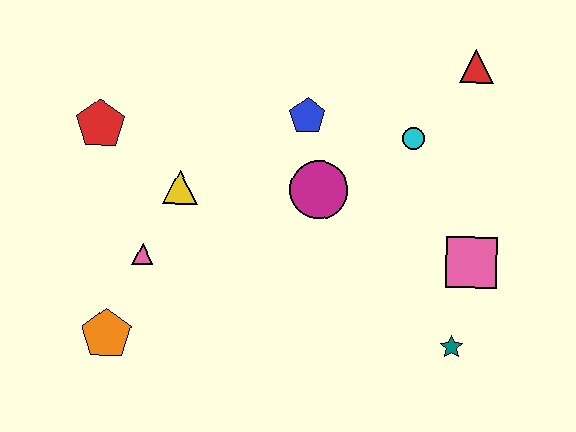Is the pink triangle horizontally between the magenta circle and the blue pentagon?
No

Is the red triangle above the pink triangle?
Yes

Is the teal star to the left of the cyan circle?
No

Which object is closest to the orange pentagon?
The pink triangle is closest to the orange pentagon.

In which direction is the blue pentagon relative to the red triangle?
The blue pentagon is to the left of the red triangle.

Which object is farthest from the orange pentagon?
The red triangle is farthest from the orange pentagon.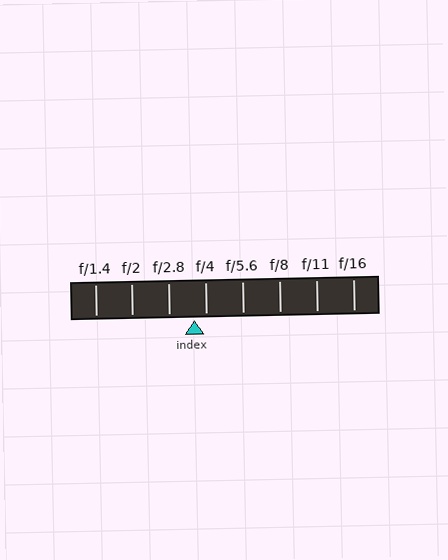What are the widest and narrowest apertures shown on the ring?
The widest aperture shown is f/1.4 and the narrowest is f/16.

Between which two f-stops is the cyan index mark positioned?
The index mark is between f/2.8 and f/4.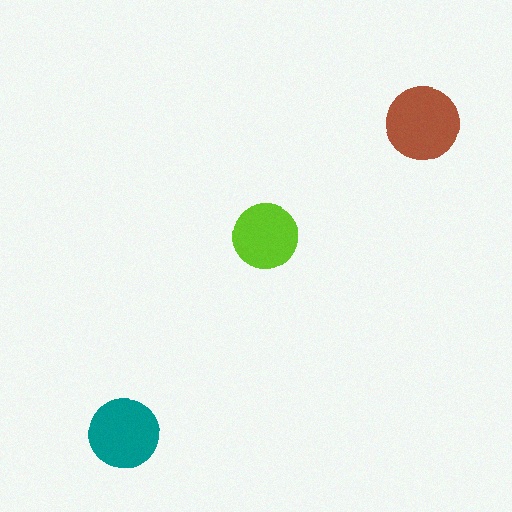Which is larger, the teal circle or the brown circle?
The brown one.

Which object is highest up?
The brown circle is topmost.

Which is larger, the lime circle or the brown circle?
The brown one.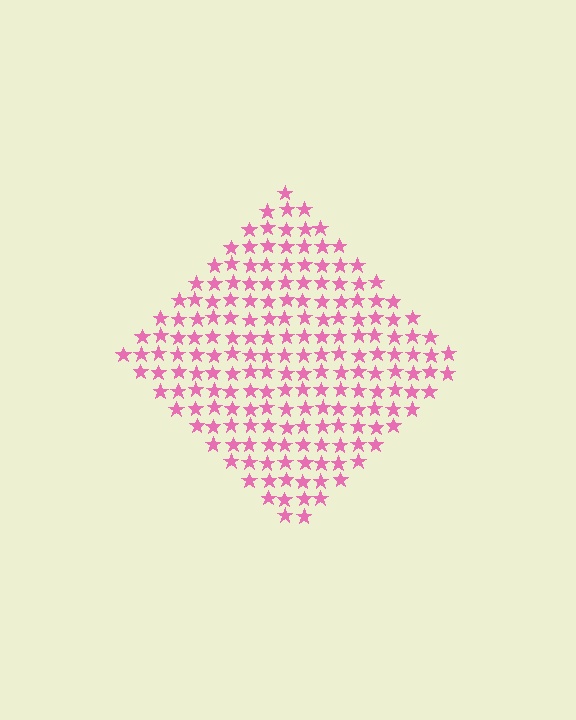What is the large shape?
The large shape is a diamond.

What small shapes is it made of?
It is made of small stars.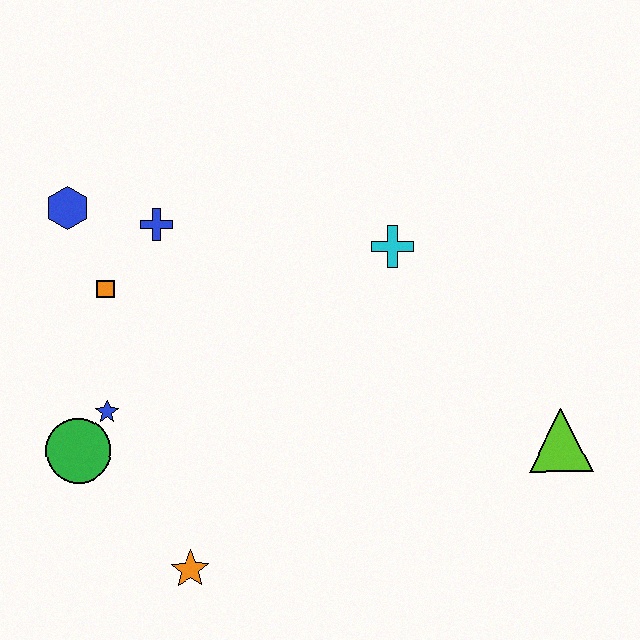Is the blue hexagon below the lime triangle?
No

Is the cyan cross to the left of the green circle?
No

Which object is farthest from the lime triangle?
The blue hexagon is farthest from the lime triangle.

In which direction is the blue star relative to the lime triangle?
The blue star is to the left of the lime triangle.